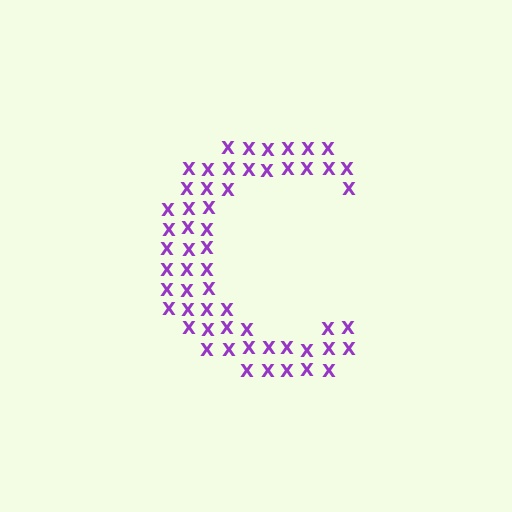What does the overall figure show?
The overall figure shows the letter C.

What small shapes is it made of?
It is made of small letter X's.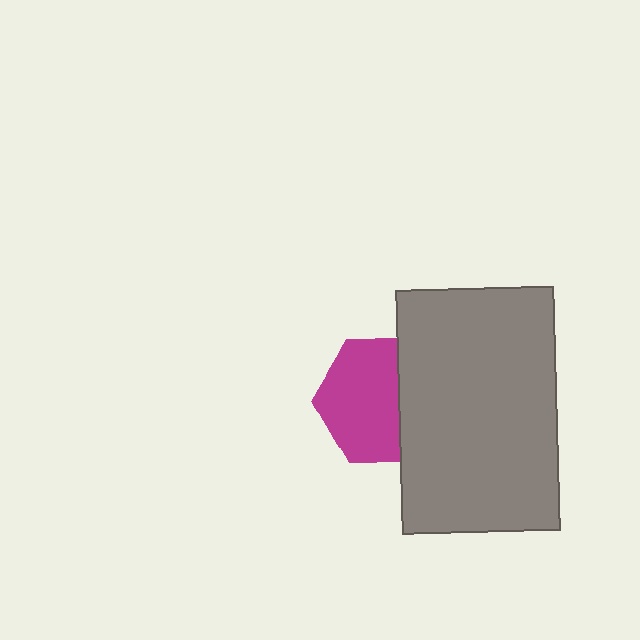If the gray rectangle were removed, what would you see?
You would see the complete magenta hexagon.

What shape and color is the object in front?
The object in front is a gray rectangle.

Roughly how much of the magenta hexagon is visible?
About half of it is visible (roughly 64%).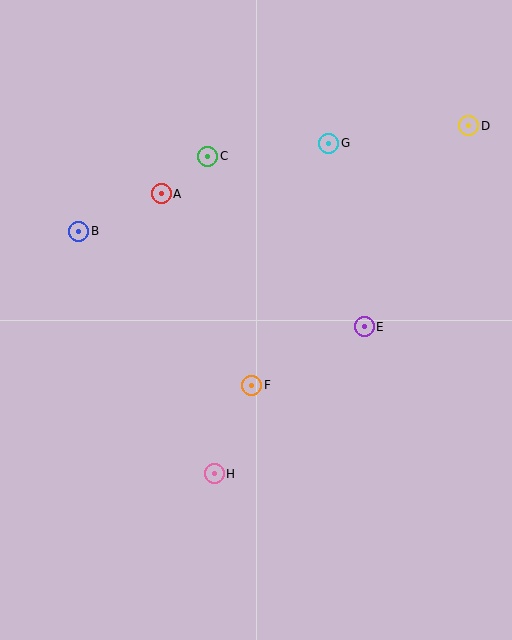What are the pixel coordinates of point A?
Point A is at (161, 194).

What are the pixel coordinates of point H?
Point H is at (214, 474).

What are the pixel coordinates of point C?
Point C is at (208, 156).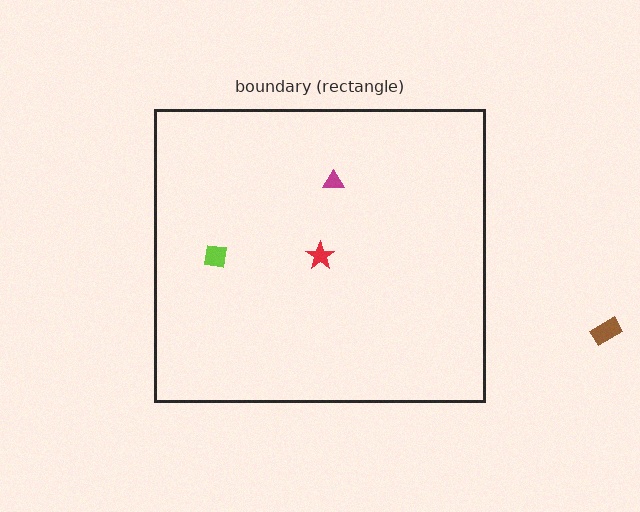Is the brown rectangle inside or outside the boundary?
Outside.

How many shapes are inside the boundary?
3 inside, 1 outside.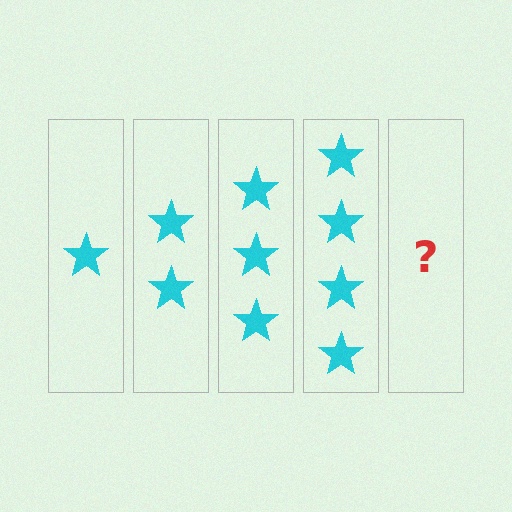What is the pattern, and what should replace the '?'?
The pattern is that each step adds one more star. The '?' should be 5 stars.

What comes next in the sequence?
The next element should be 5 stars.